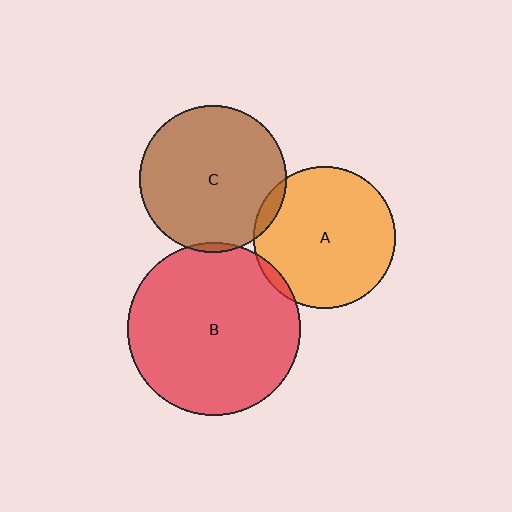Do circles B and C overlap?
Yes.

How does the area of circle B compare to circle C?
Approximately 1.4 times.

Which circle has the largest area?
Circle B (red).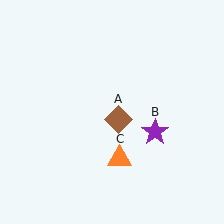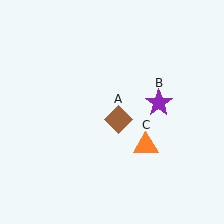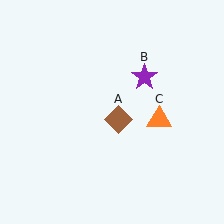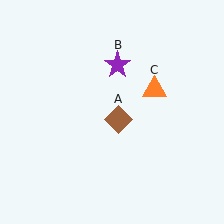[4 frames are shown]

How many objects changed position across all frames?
2 objects changed position: purple star (object B), orange triangle (object C).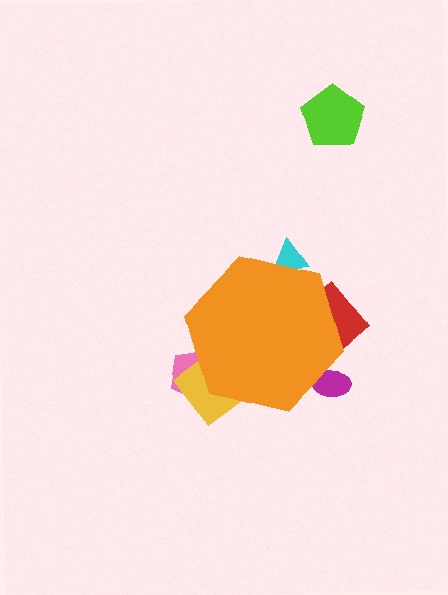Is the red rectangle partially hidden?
Yes, the red rectangle is partially hidden behind the orange hexagon.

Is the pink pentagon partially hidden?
Yes, the pink pentagon is partially hidden behind the orange hexagon.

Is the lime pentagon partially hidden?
No, the lime pentagon is fully visible.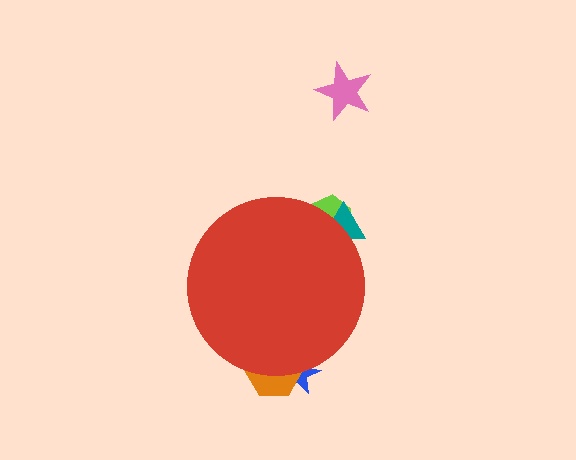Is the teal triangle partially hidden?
Yes, the teal triangle is partially hidden behind the red circle.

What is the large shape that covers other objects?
A red circle.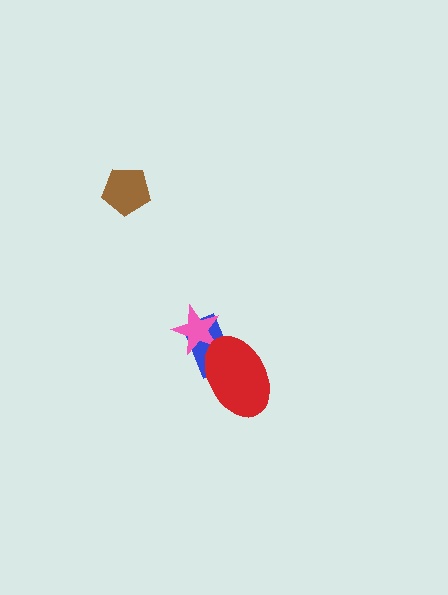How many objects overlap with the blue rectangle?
2 objects overlap with the blue rectangle.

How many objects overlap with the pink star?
2 objects overlap with the pink star.